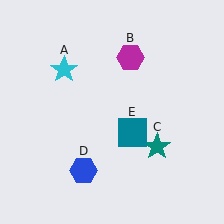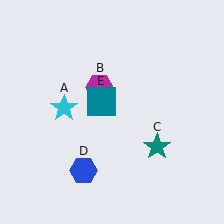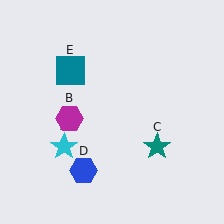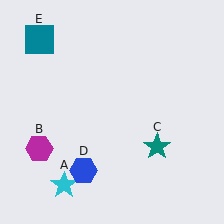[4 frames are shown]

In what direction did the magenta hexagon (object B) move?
The magenta hexagon (object B) moved down and to the left.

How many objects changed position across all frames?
3 objects changed position: cyan star (object A), magenta hexagon (object B), teal square (object E).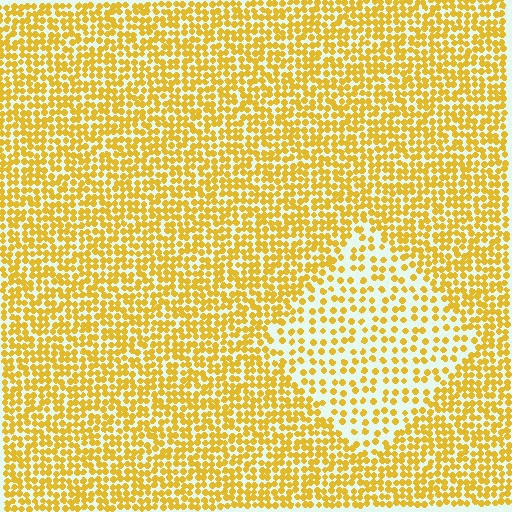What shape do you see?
I see a diamond.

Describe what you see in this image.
The image contains small yellow elements arranged at two different densities. A diamond-shaped region is visible where the elements are less densely packed than the surrounding area.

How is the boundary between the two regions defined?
The boundary is defined by a change in element density (approximately 2.1x ratio). All elements are the same color, size, and shape.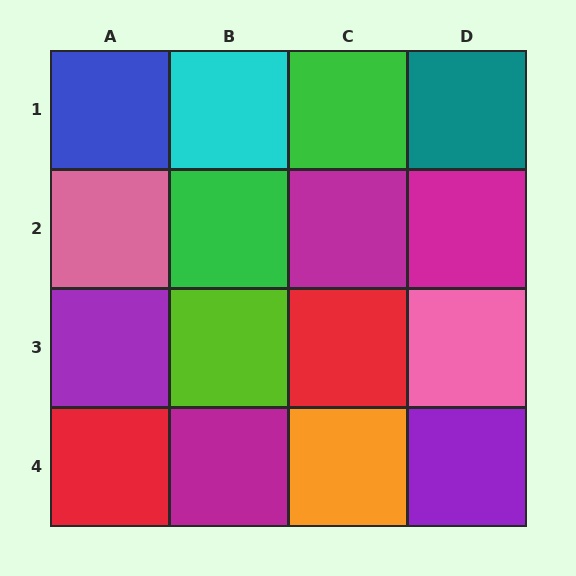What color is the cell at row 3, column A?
Purple.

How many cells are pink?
2 cells are pink.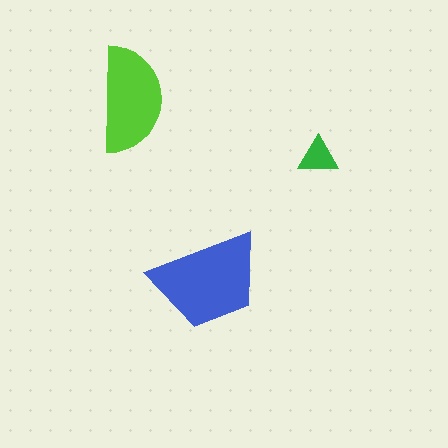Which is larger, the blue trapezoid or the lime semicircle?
The blue trapezoid.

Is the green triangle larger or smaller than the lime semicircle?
Smaller.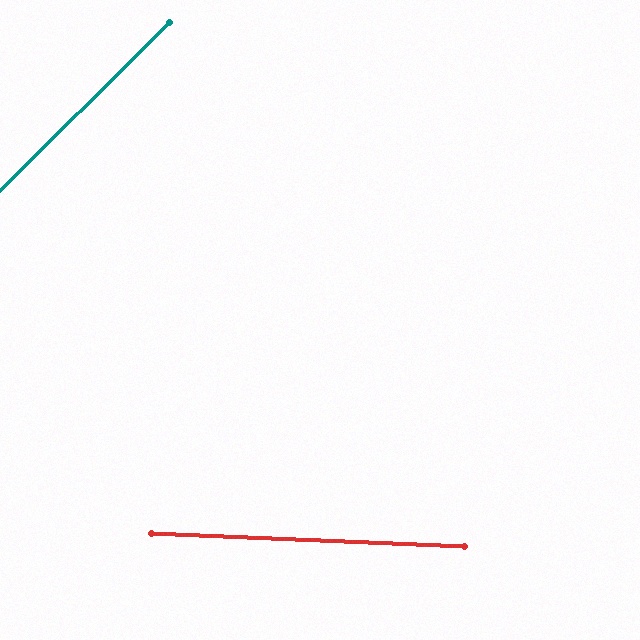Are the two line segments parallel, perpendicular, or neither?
Neither parallel nor perpendicular — they differ by about 47°.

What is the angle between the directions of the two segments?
Approximately 47 degrees.